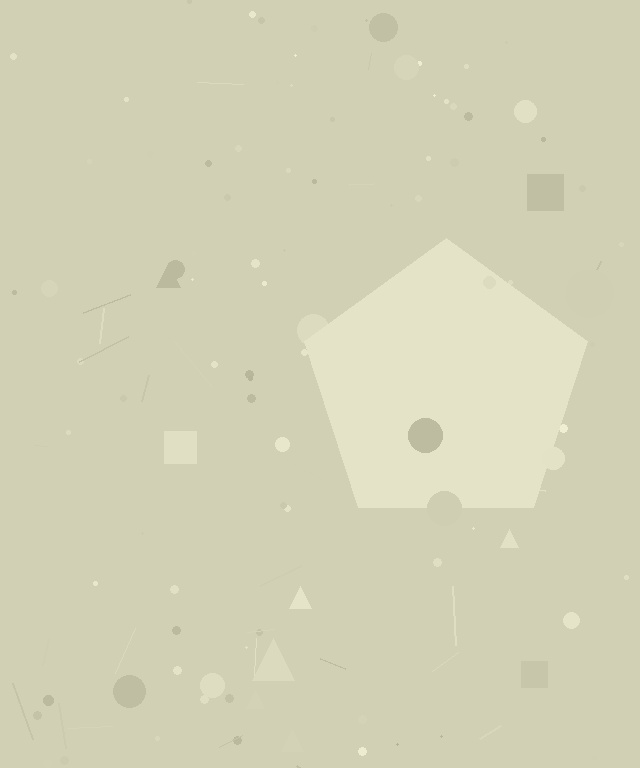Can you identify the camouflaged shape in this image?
The camouflaged shape is a pentagon.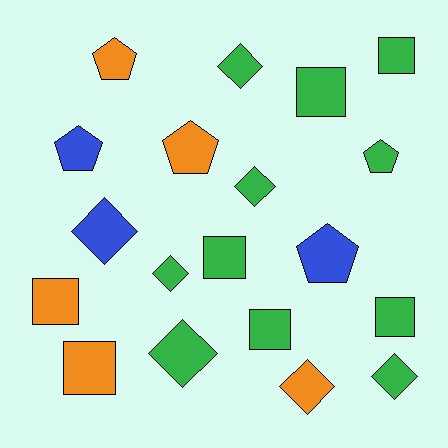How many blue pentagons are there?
There are 2 blue pentagons.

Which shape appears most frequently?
Diamond, with 7 objects.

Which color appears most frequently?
Green, with 11 objects.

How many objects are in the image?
There are 19 objects.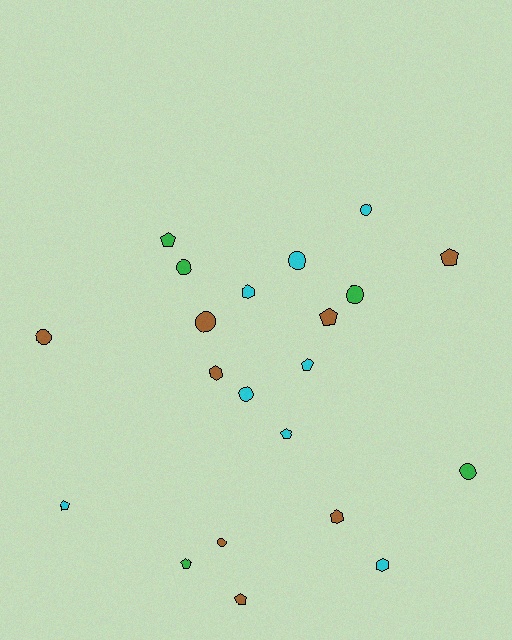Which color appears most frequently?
Cyan, with 8 objects.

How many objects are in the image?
There are 21 objects.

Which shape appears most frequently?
Circle, with 9 objects.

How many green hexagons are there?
There are no green hexagons.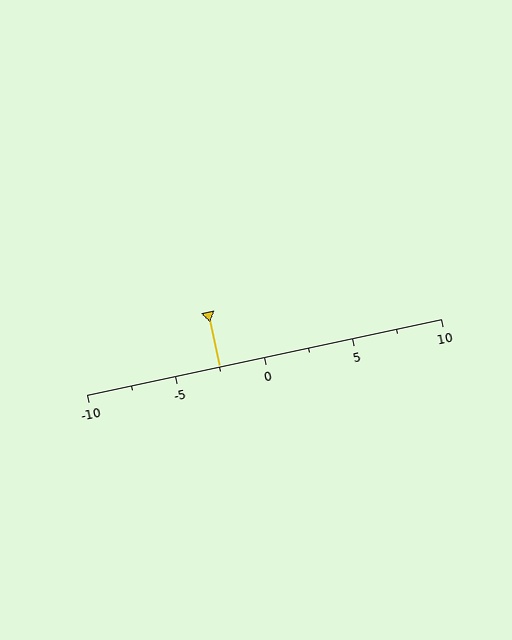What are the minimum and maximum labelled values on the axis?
The axis runs from -10 to 10.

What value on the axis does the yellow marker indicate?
The marker indicates approximately -2.5.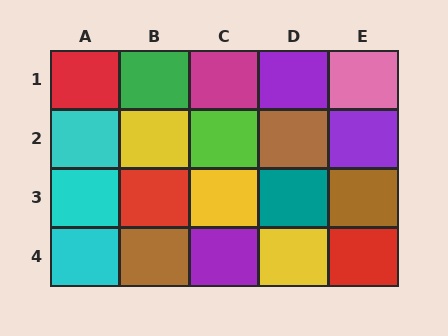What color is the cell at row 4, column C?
Purple.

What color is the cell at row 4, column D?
Yellow.